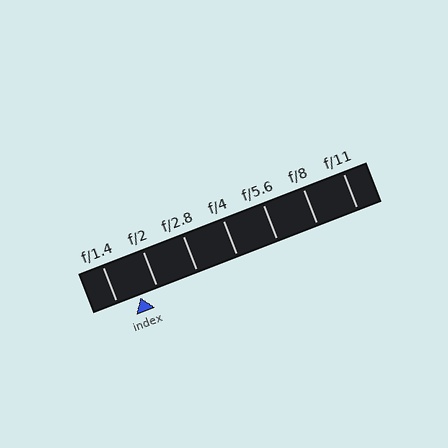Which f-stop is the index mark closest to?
The index mark is closest to f/2.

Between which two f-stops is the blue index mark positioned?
The index mark is between f/1.4 and f/2.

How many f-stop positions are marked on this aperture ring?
There are 7 f-stop positions marked.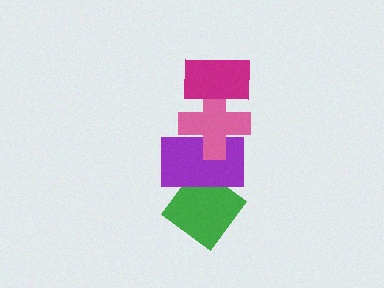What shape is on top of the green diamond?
The purple rectangle is on top of the green diamond.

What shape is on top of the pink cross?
The magenta rectangle is on top of the pink cross.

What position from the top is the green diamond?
The green diamond is 4th from the top.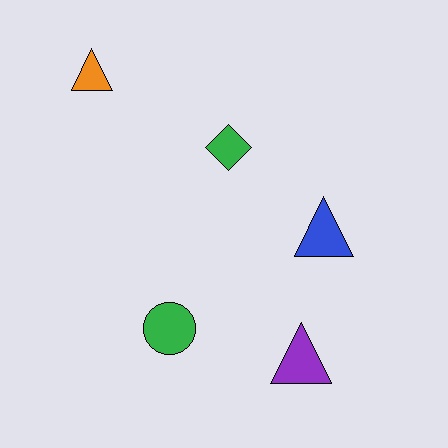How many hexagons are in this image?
There are no hexagons.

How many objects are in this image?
There are 5 objects.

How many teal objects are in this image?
There are no teal objects.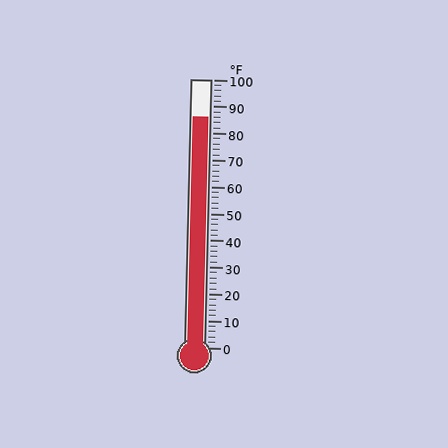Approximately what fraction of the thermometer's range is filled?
The thermometer is filled to approximately 85% of its range.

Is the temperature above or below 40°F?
The temperature is above 40°F.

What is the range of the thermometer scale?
The thermometer scale ranges from 0°F to 100°F.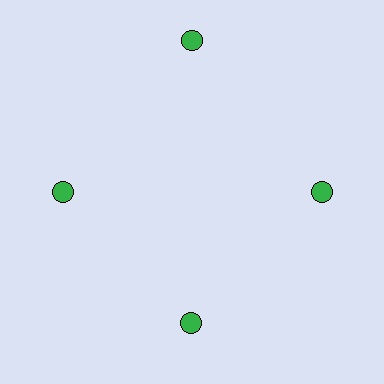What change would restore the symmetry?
The symmetry would be restored by moving it inward, back onto the ring so that all 4 circles sit at equal angles and equal distance from the center.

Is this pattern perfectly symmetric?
No. The 4 green circles are arranged in a ring, but one element near the 12 o'clock position is pushed outward from the center, breaking the 4-fold rotational symmetry.